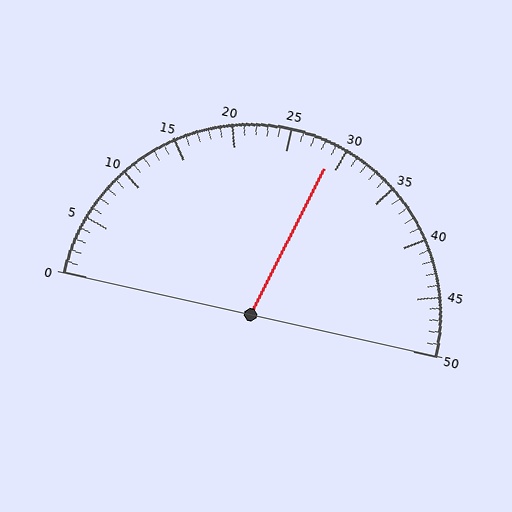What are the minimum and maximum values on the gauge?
The gauge ranges from 0 to 50.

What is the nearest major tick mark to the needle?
The nearest major tick mark is 30.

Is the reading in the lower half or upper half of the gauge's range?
The reading is in the upper half of the range (0 to 50).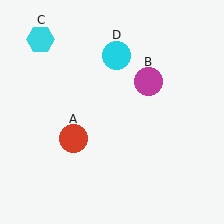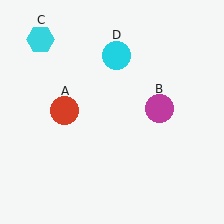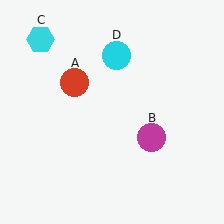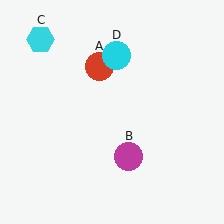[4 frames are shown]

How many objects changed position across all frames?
2 objects changed position: red circle (object A), magenta circle (object B).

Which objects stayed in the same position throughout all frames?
Cyan hexagon (object C) and cyan circle (object D) remained stationary.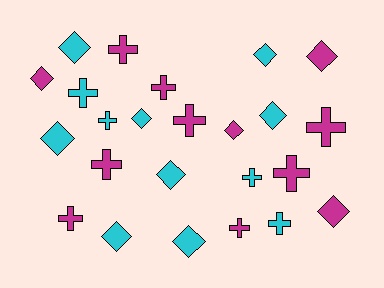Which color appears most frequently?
Magenta, with 12 objects.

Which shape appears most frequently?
Cross, with 12 objects.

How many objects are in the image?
There are 24 objects.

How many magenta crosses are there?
There are 8 magenta crosses.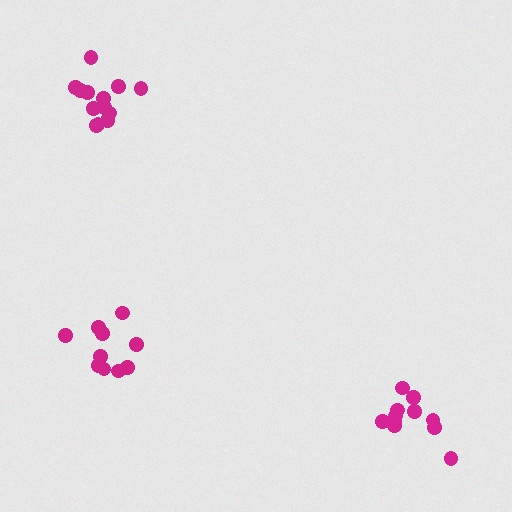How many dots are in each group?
Group 1: 11 dots, Group 2: 10 dots, Group 3: 13 dots (34 total).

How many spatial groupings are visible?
There are 3 spatial groupings.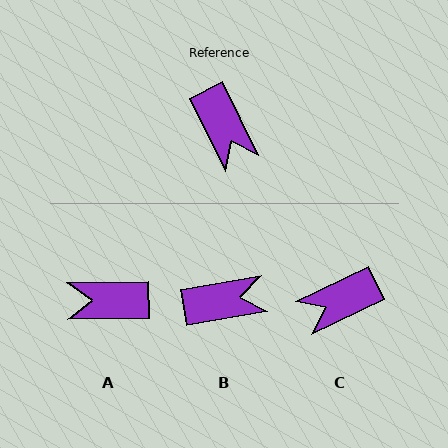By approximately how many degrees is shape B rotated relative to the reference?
Approximately 74 degrees counter-clockwise.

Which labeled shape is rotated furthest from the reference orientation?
A, about 115 degrees away.